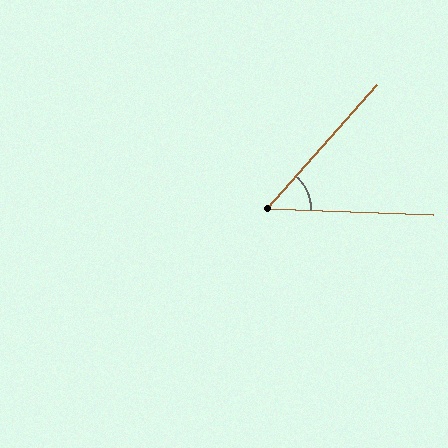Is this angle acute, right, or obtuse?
It is acute.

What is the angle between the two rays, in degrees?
Approximately 51 degrees.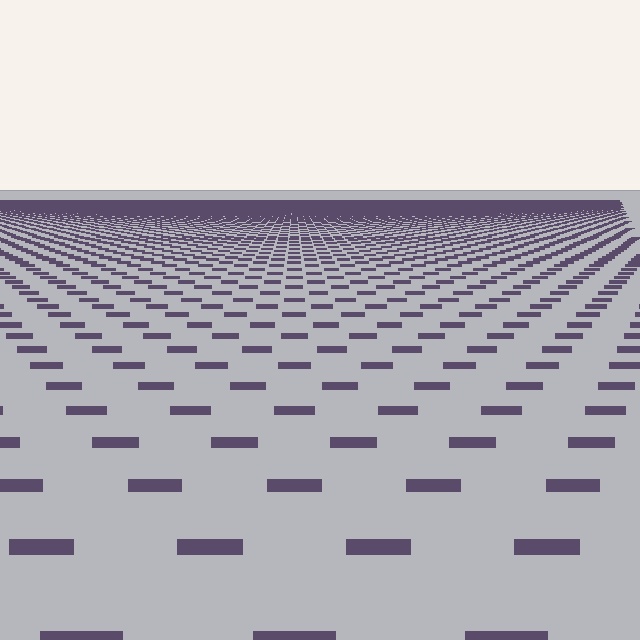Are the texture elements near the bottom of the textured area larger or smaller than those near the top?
Larger. Near the bottom, elements are closer to the viewer and appear at a bigger on-screen size.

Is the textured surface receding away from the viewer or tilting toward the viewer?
The surface is receding away from the viewer. Texture elements get smaller and denser toward the top.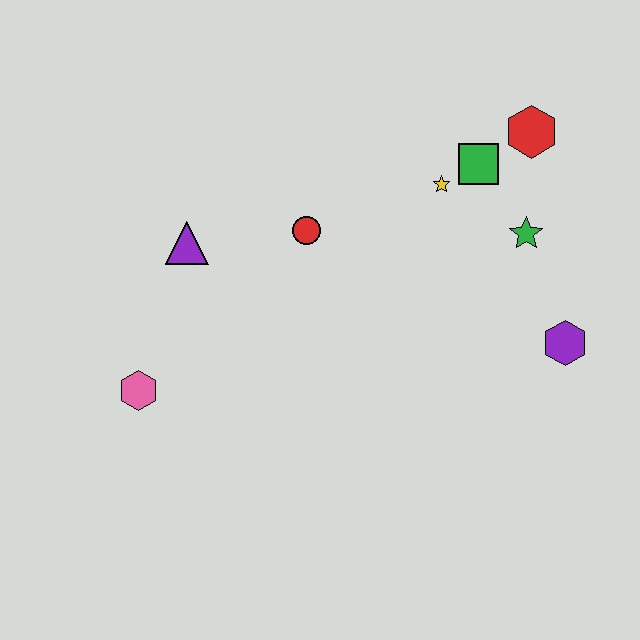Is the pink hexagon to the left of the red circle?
Yes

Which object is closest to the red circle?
The purple triangle is closest to the red circle.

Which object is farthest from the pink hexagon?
The red hexagon is farthest from the pink hexagon.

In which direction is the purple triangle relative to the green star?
The purple triangle is to the left of the green star.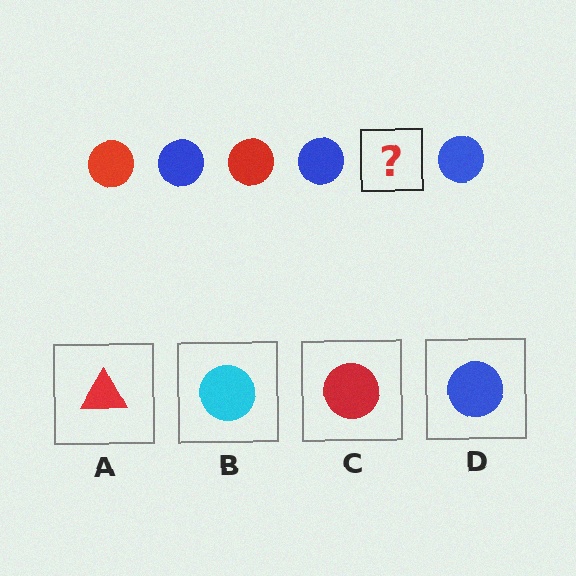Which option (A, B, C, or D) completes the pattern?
C.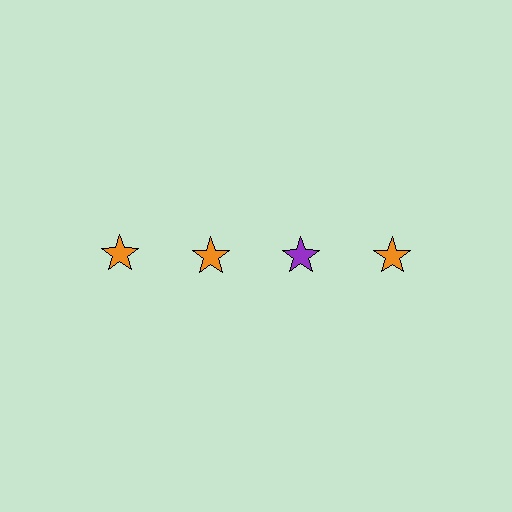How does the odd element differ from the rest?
It has a different color: purple instead of orange.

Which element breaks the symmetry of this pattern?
The purple star in the top row, center column breaks the symmetry. All other shapes are orange stars.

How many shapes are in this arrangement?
There are 4 shapes arranged in a grid pattern.